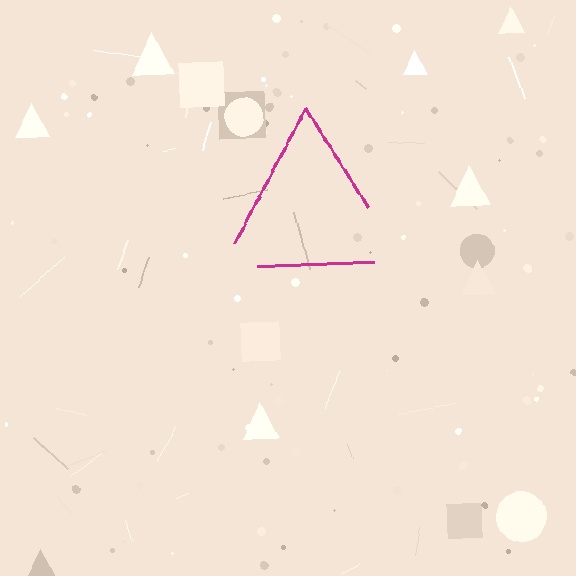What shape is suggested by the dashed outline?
The dashed outline suggests a triangle.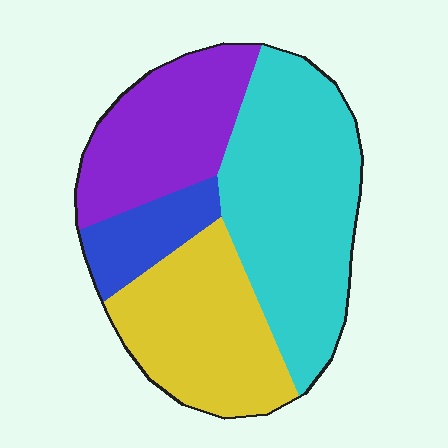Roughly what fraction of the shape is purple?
Purple covers 23% of the shape.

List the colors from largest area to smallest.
From largest to smallest: cyan, yellow, purple, blue.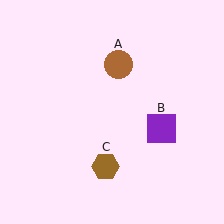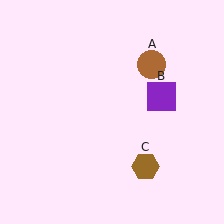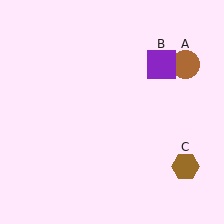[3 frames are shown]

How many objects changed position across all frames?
3 objects changed position: brown circle (object A), purple square (object B), brown hexagon (object C).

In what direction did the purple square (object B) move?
The purple square (object B) moved up.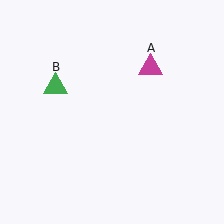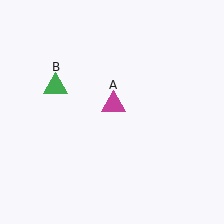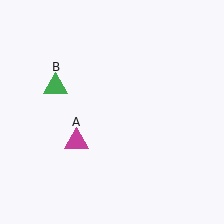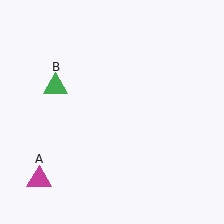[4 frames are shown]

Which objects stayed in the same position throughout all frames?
Green triangle (object B) remained stationary.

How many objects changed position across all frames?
1 object changed position: magenta triangle (object A).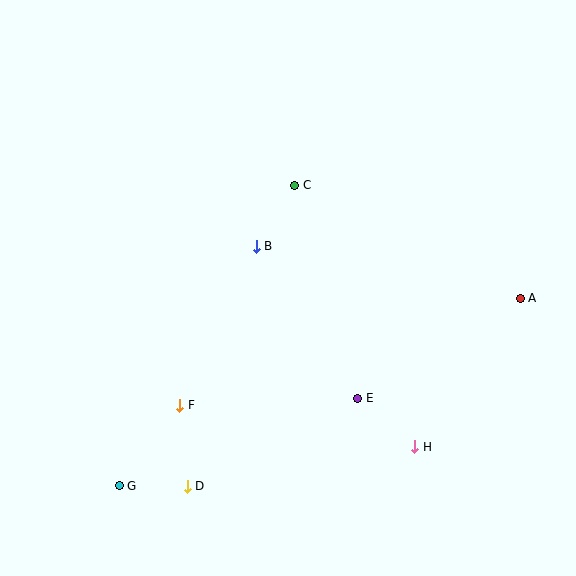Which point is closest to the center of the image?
Point B at (256, 246) is closest to the center.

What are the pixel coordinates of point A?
Point A is at (520, 298).